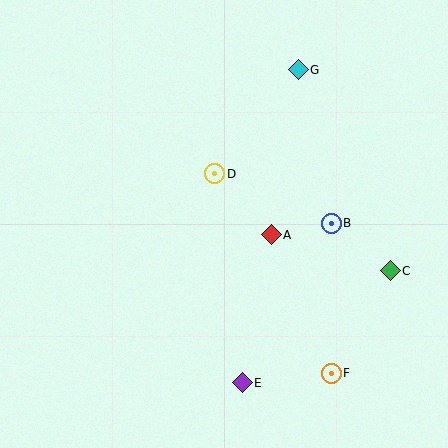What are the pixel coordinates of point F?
Point F is at (331, 373).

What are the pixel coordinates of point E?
Point E is at (242, 383).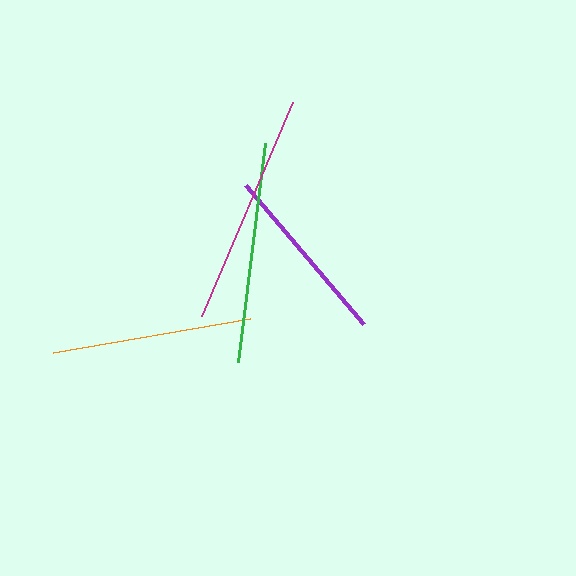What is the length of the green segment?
The green segment is approximately 221 pixels long.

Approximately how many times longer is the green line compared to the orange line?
The green line is approximately 1.1 times the length of the orange line.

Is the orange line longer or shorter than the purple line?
The orange line is longer than the purple line.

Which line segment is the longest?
The magenta line is the longest at approximately 232 pixels.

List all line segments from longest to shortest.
From longest to shortest: magenta, green, orange, purple.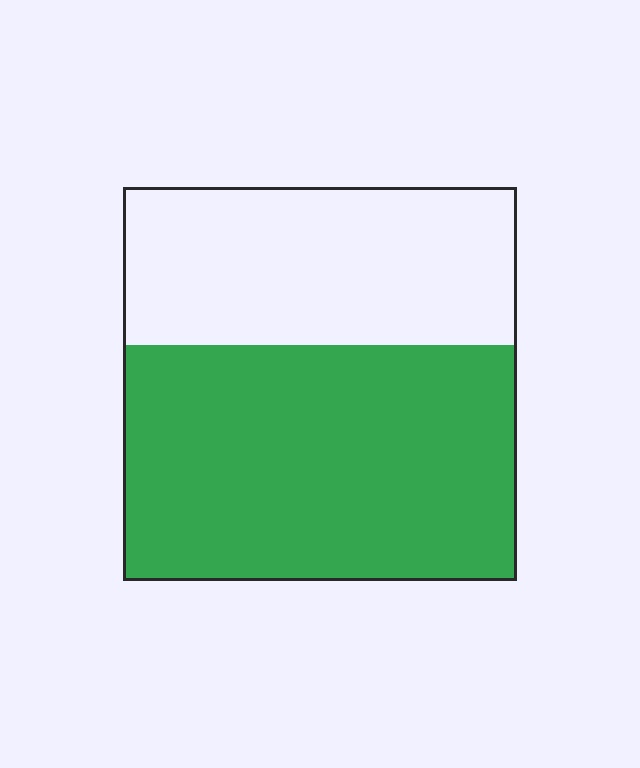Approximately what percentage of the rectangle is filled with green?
Approximately 60%.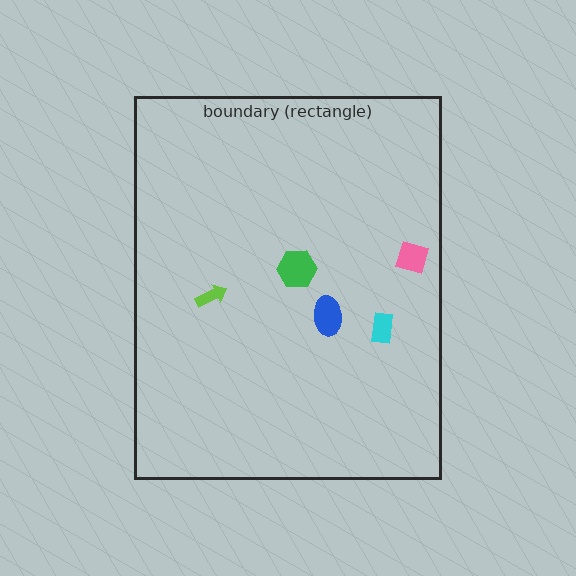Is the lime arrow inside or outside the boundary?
Inside.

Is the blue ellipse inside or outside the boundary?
Inside.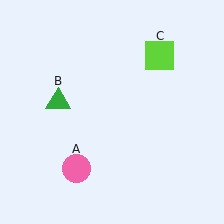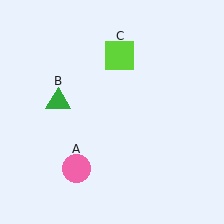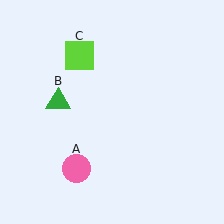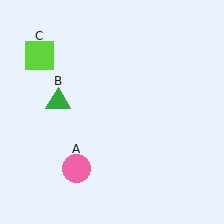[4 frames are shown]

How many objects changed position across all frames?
1 object changed position: lime square (object C).